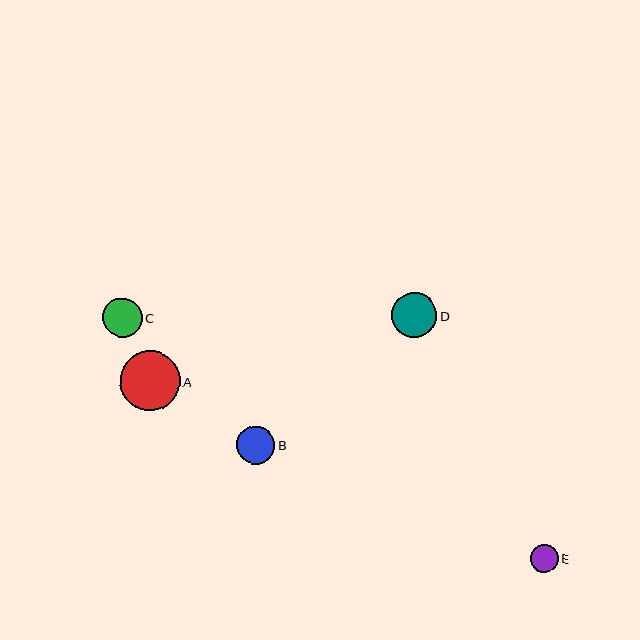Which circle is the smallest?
Circle E is the smallest with a size of approximately 28 pixels.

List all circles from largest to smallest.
From largest to smallest: A, D, C, B, E.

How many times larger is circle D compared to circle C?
Circle D is approximately 1.1 times the size of circle C.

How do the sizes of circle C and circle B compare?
Circle C and circle B are approximately the same size.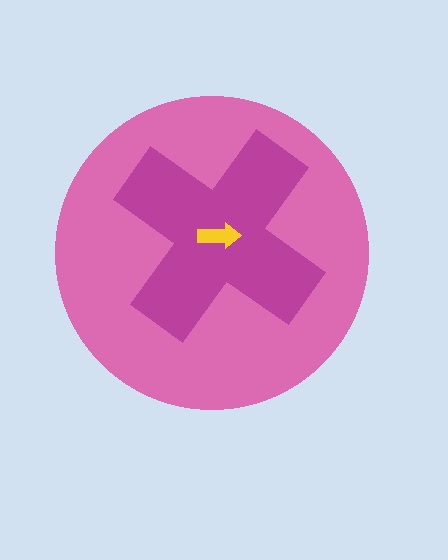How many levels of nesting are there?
3.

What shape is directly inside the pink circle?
The magenta cross.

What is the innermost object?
The yellow arrow.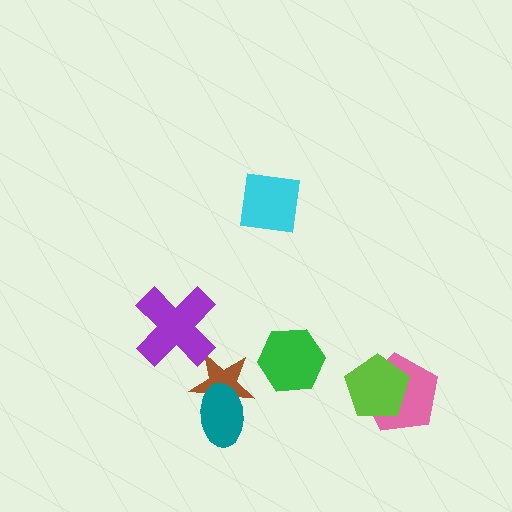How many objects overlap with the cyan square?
0 objects overlap with the cyan square.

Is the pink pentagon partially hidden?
Yes, it is partially covered by another shape.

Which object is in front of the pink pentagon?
The lime pentagon is in front of the pink pentagon.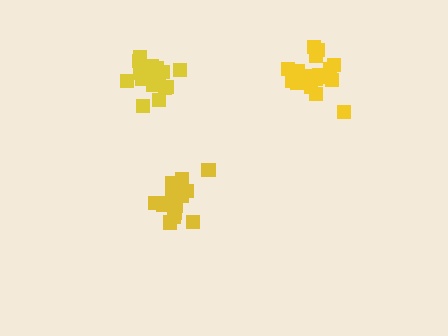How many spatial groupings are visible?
There are 3 spatial groupings.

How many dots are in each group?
Group 1: 18 dots, Group 2: 19 dots, Group 3: 16 dots (53 total).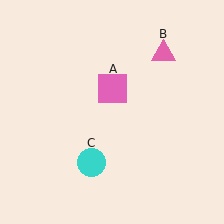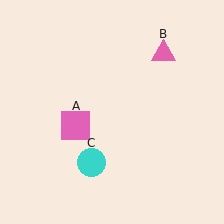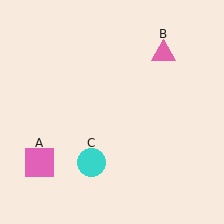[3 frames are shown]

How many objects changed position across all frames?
1 object changed position: pink square (object A).